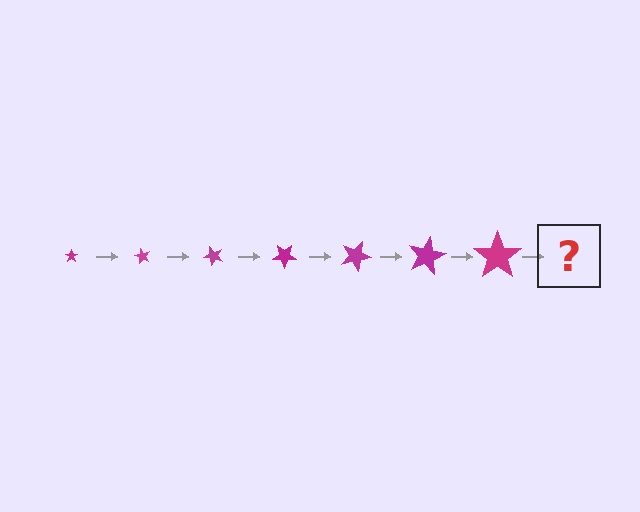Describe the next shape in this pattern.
It should be a star, larger than the previous one and rotated 420 degrees from the start.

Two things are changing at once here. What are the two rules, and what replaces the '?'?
The two rules are that the star grows larger each step and it rotates 60 degrees each step. The '?' should be a star, larger than the previous one and rotated 420 degrees from the start.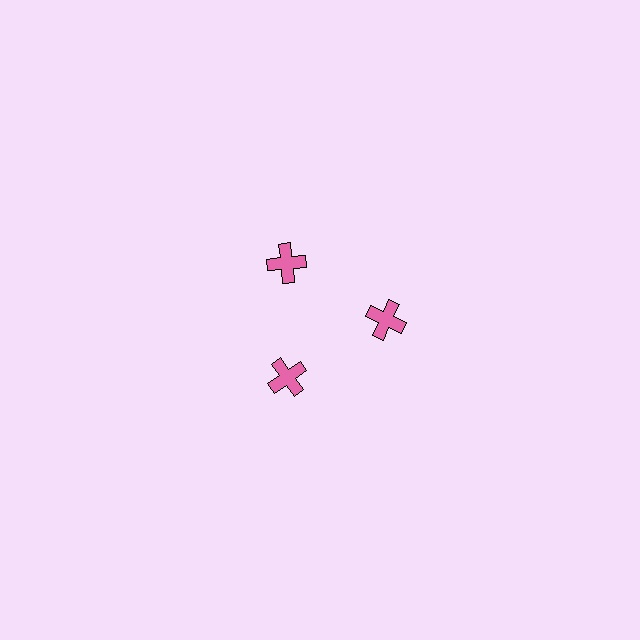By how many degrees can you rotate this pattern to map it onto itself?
The pattern maps onto itself every 120 degrees of rotation.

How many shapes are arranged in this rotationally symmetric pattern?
There are 3 shapes, arranged in 3 groups of 1.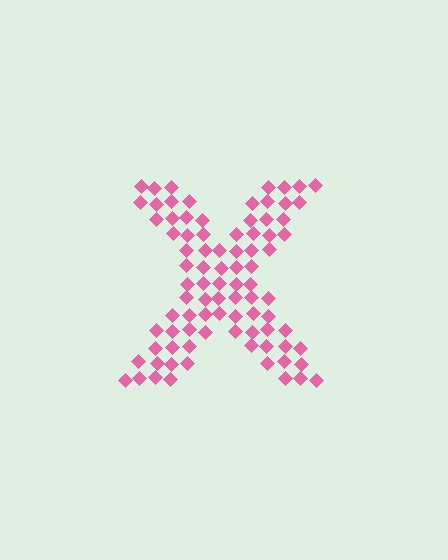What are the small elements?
The small elements are diamonds.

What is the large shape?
The large shape is the letter X.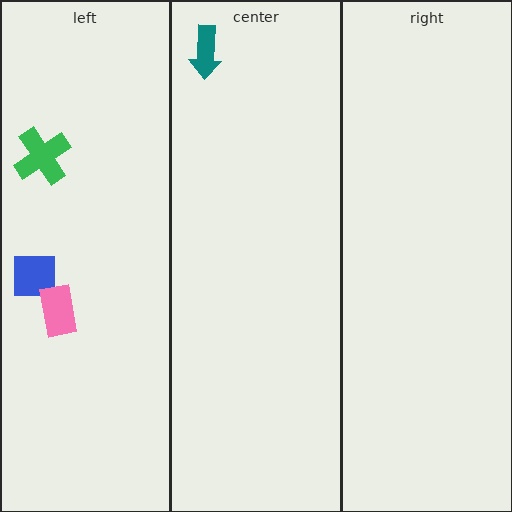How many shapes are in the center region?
1.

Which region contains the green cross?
The left region.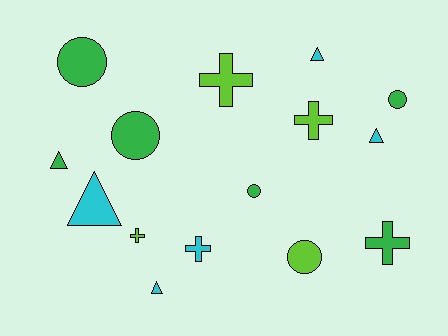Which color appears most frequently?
Green, with 6 objects.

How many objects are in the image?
There are 15 objects.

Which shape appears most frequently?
Circle, with 5 objects.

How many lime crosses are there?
There are 3 lime crosses.